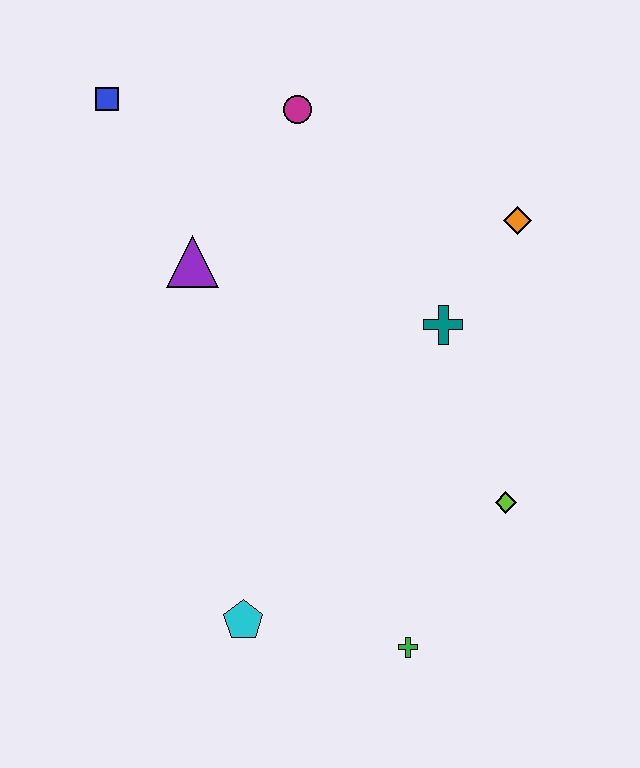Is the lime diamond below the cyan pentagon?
No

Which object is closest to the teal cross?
The orange diamond is closest to the teal cross.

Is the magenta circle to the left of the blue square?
No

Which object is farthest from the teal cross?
The blue square is farthest from the teal cross.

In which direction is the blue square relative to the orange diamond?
The blue square is to the left of the orange diamond.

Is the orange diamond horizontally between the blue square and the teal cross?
No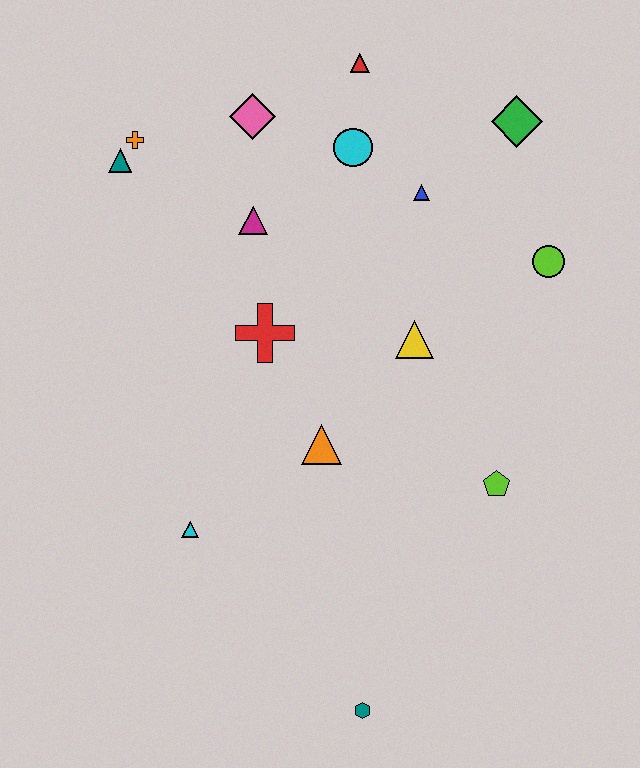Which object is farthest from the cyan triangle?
The green diamond is farthest from the cyan triangle.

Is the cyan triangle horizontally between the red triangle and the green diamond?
No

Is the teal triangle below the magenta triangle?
No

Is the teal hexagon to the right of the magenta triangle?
Yes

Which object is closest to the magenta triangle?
The pink diamond is closest to the magenta triangle.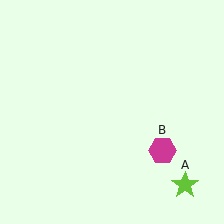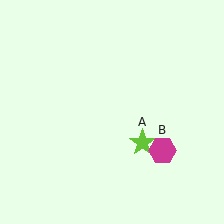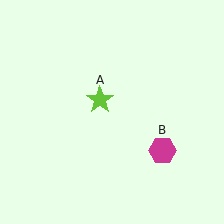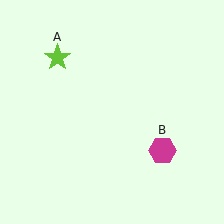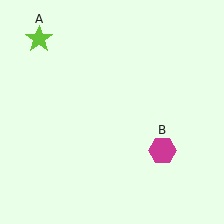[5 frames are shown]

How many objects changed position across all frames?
1 object changed position: lime star (object A).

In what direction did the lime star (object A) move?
The lime star (object A) moved up and to the left.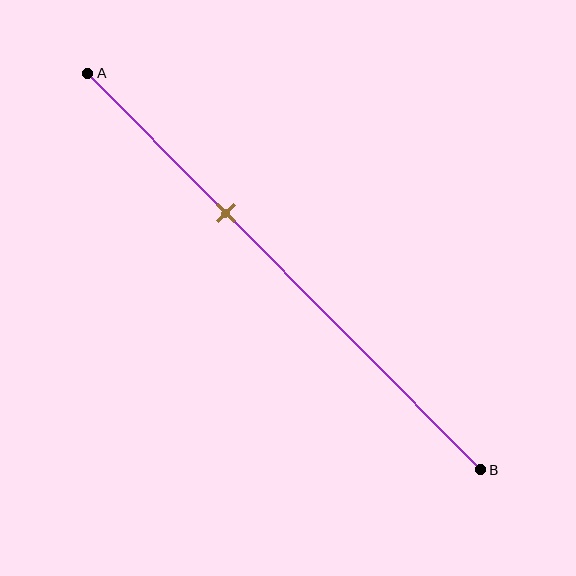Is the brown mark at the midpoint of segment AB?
No, the mark is at about 35% from A, not at the 50% midpoint.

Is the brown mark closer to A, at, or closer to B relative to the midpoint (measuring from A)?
The brown mark is closer to point A than the midpoint of segment AB.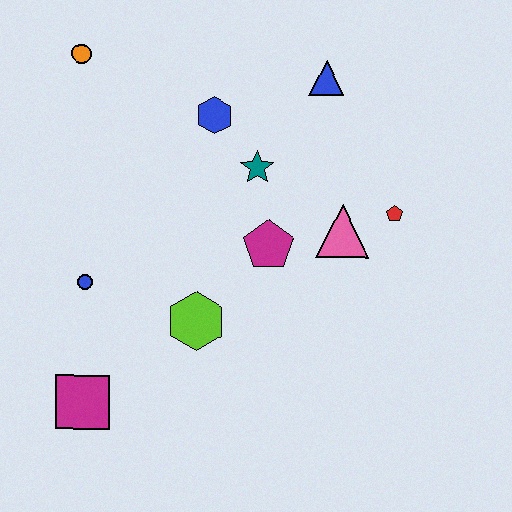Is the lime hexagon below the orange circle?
Yes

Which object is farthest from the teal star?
The magenta square is farthest from the teal star.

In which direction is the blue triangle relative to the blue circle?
The blue triangle is to the right of the blue circle.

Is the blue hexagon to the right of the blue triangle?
No